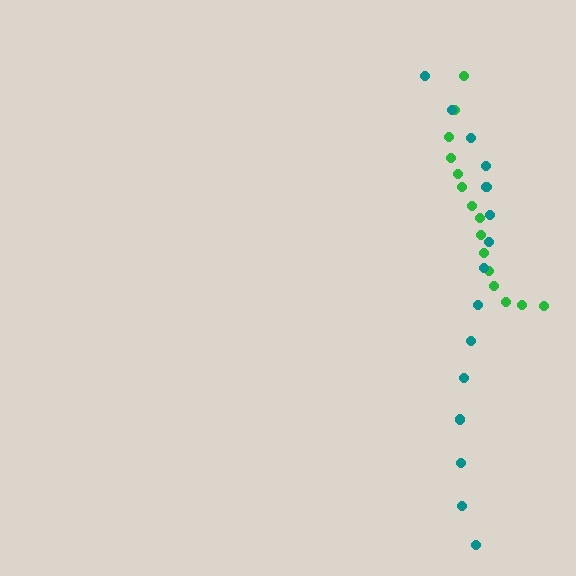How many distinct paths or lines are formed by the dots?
There are 2 distinct paths.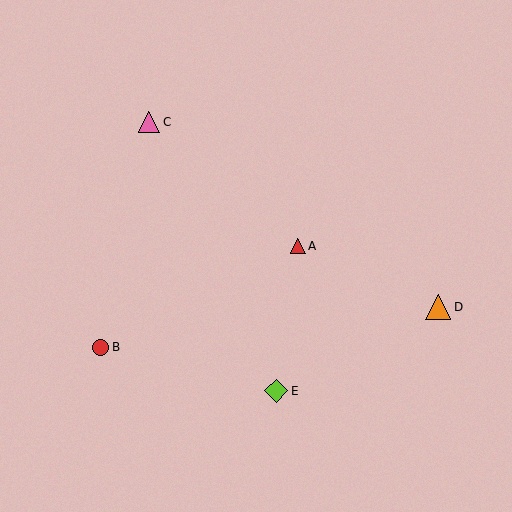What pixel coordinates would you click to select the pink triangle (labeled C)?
Click at (149, 122) to select the pink triangle C.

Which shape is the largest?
The orange triangle (labeled D) is the largest.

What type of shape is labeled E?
Shape E is a lime diamond.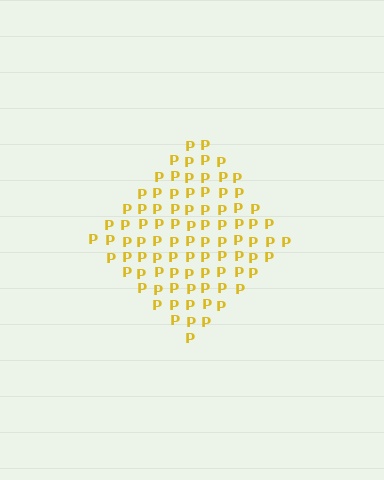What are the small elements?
The small elements are letter P's.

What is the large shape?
The large shape is a diamond.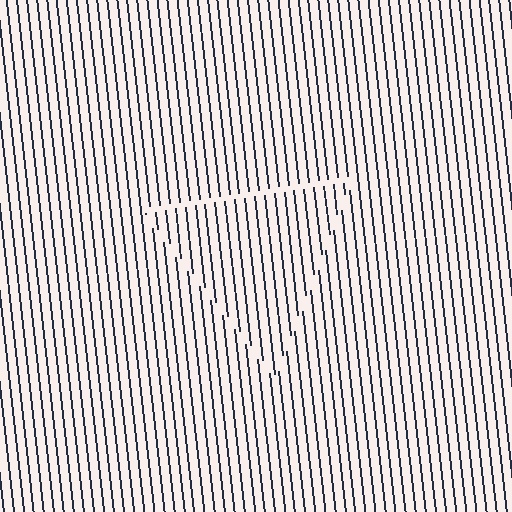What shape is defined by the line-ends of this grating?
An illusory triangle. The interior of the shape contains the same grating, shifted by half a period — the contour is defined by the phase discontinuity where line-ends from the inner and outer gratings abut.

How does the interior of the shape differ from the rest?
The interior of the shape contains the same grating, shifted by half a period — the contour is defined by the phase discontinuity where line-ends from the inner and outer gratings abut.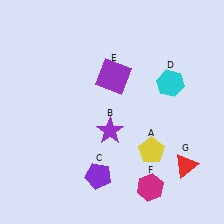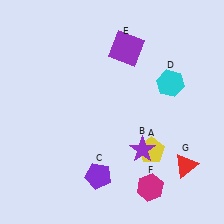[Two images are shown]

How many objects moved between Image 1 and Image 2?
2 objects moved between the two images.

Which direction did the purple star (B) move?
The purple star (B) moved right.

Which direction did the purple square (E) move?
The purple square (E) moved up.